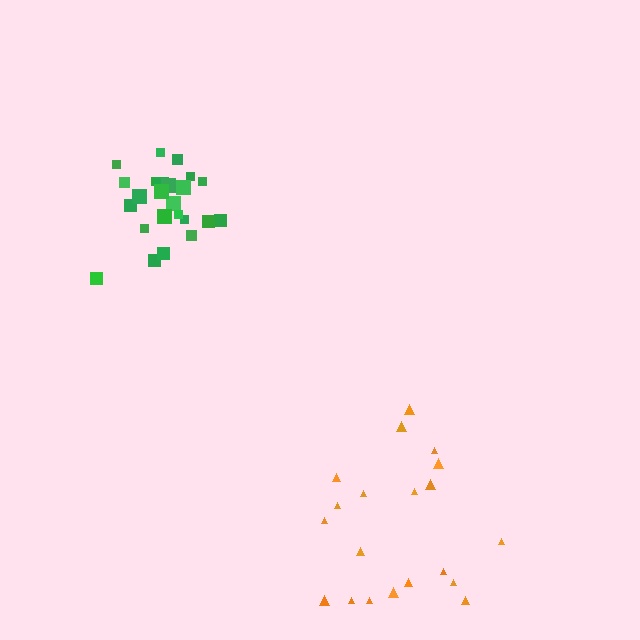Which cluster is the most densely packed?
Green.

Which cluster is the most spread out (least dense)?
Orange.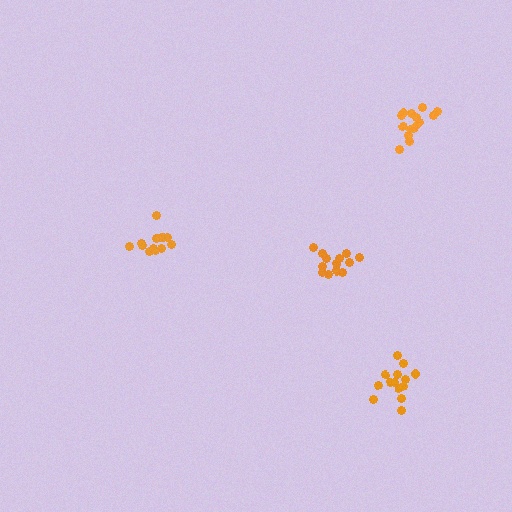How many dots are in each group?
Group 1: 16 dots, Group 2: 13 dots, Group 3: 13 dots, Group 4: 14 dots (56 total).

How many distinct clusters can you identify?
There are 4 distinct clusters.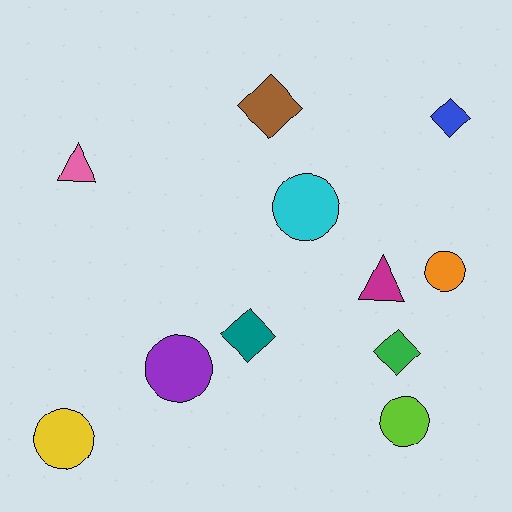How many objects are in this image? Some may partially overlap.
There are 11 objects.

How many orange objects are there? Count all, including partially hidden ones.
There is 1 orange object.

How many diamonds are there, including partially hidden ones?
There are 4 diamonds.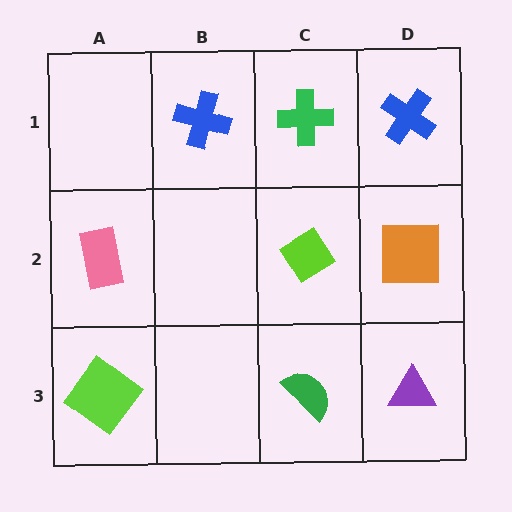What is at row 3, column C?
A green semicircle.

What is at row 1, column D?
A blue cross.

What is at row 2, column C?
A lime diamond.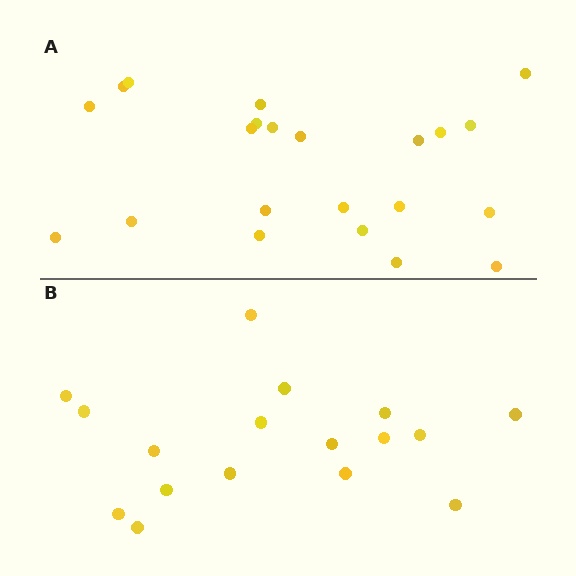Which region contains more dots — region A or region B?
Region A (the top region) has more dots.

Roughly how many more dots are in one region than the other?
Region A has about 5 more dots than region B.